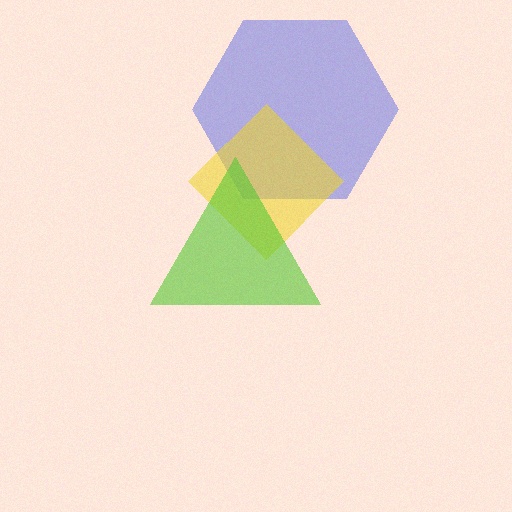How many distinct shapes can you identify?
There are 3 distinct shapes: a blue hexagon, a yellow diamond, a lime triangle.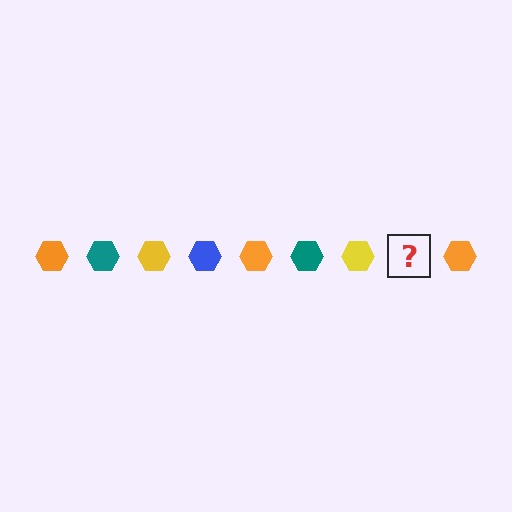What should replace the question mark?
The question mark should be replaced with a blue hexagon.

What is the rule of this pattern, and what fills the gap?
The rule is that the pattern cycles through orange, teal, yellow, blue hexagons. The gap should be filled with a blue hexagon.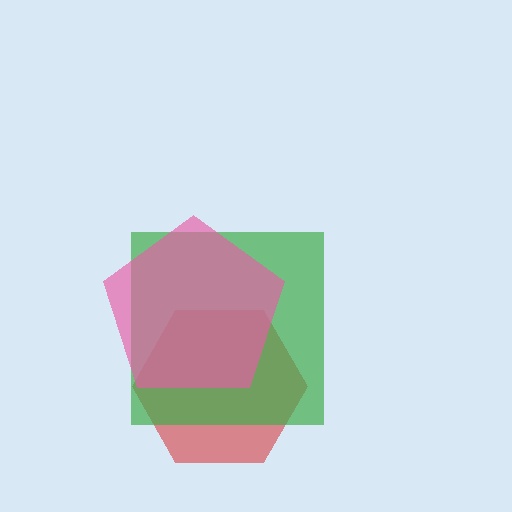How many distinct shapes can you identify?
There are 3 distinct shapes: a red hexagon, a green square, a pink pentagon.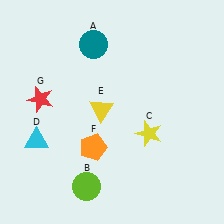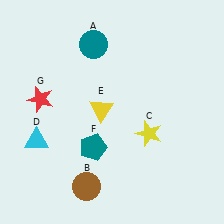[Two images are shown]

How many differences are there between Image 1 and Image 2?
There are 2 differences between the two images.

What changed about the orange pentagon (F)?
In Image 1, F is orange. In Image 2, it changed to teal.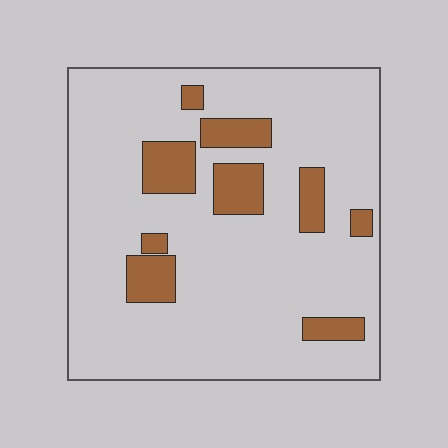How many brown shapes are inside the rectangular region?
9.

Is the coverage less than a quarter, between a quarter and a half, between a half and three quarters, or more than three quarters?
Less than a quarter.